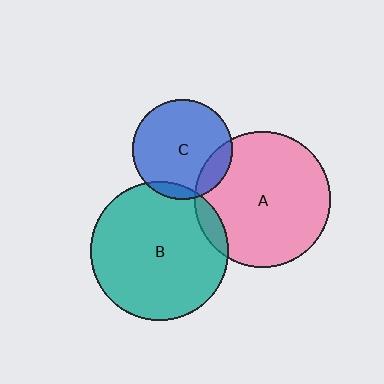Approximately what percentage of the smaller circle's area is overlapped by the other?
Approximately 5%.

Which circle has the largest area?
Circle B (teal).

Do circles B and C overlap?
Yes.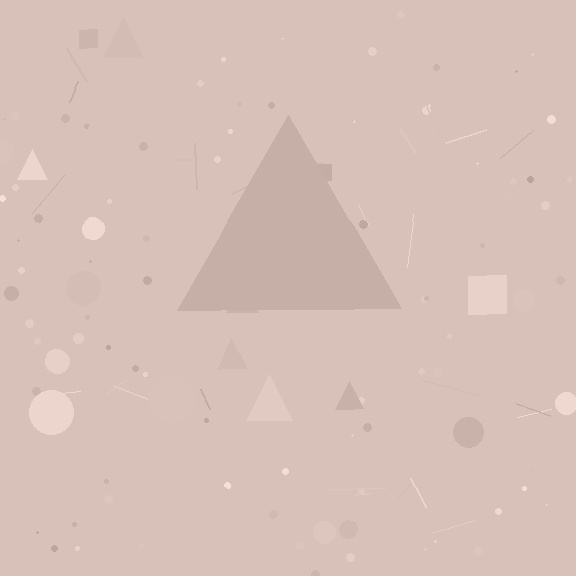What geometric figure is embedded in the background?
A triangle is embedded in the background.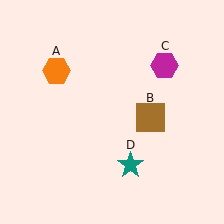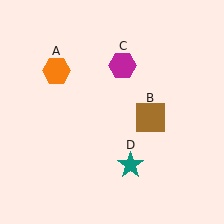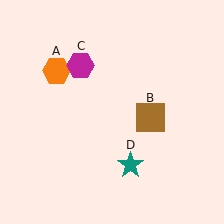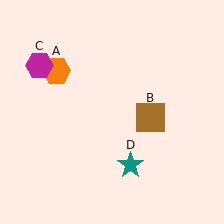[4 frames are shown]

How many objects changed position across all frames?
1 object changed position: magenta hexagon (object C).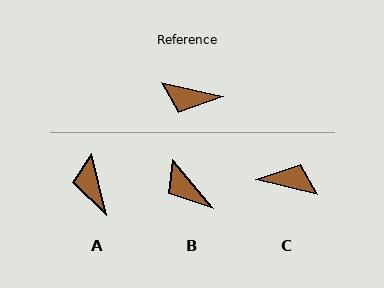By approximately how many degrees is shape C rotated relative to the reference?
Approximately 180 degrees counter-clockwise.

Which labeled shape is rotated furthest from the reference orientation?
C, about 180 degrees away.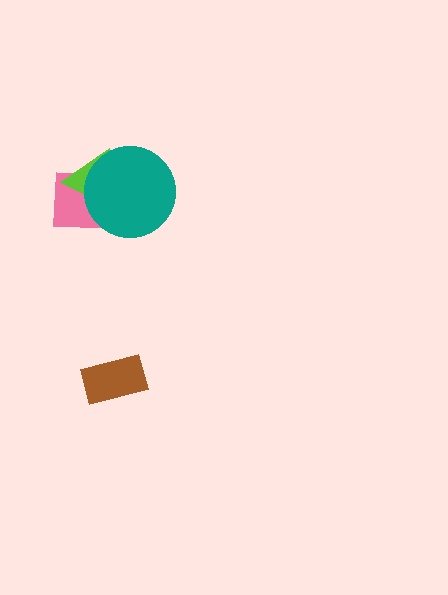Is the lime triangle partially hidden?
Yes, it is partially covered by another shape.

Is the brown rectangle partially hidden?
No, no other shape covers it.